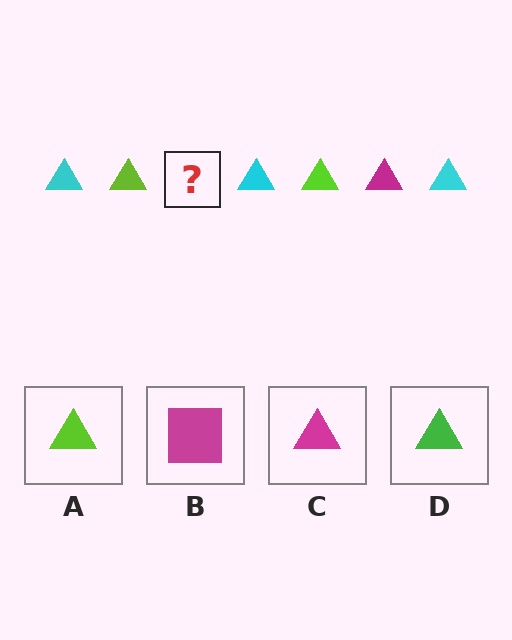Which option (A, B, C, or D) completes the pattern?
C.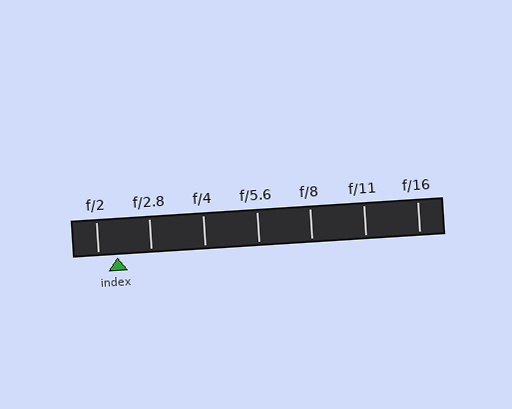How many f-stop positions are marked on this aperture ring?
There are 7 f-stop positions marked.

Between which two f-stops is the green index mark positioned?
The index mark is between f/2 and f/2.8.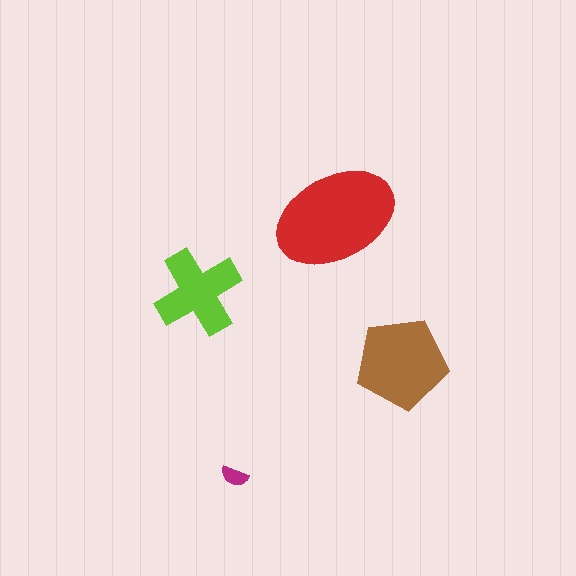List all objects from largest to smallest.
The red ellipse, the brown pentagon, the lime cross, the magenta semicircle.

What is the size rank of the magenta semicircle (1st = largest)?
4th.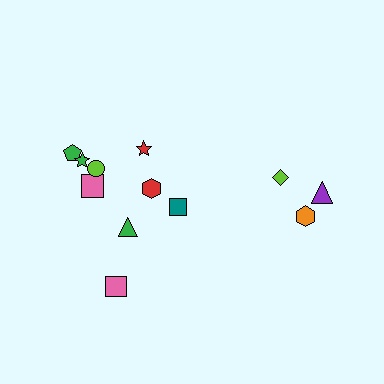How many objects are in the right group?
There are 4 objects.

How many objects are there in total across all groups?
There are 12 objects.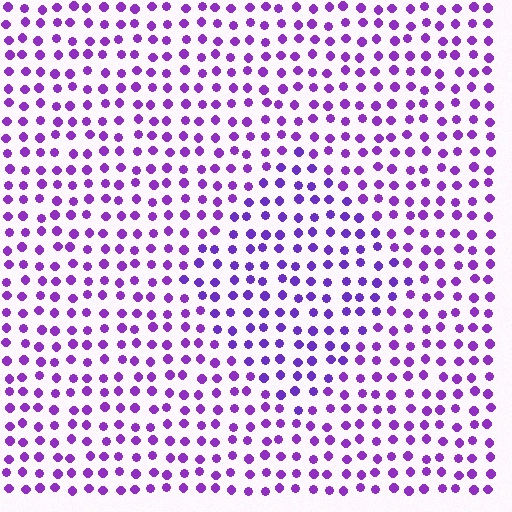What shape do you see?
I see a diamond.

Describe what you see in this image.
The image is filled with small purple elements in a uniform arrangement. A diamond-shaped region is visible where the elements are tinted to a slightly different hue, forming a subtle color boundary.